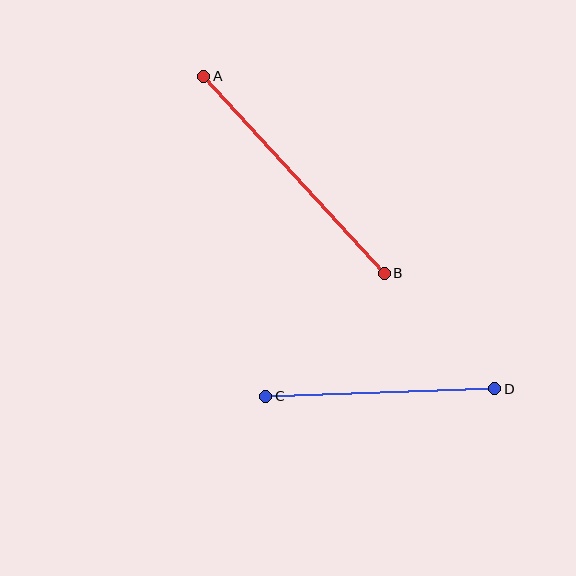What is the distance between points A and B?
The distance is approximately 267 pixels.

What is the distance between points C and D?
The distance is approximately 229 pixels.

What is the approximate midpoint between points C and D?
The midpoint is at approximately (380, 392) pixels.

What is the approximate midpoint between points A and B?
The midpoint is at approximately (294, 175) pixels.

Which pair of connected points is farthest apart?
Points A and B are farthest apart.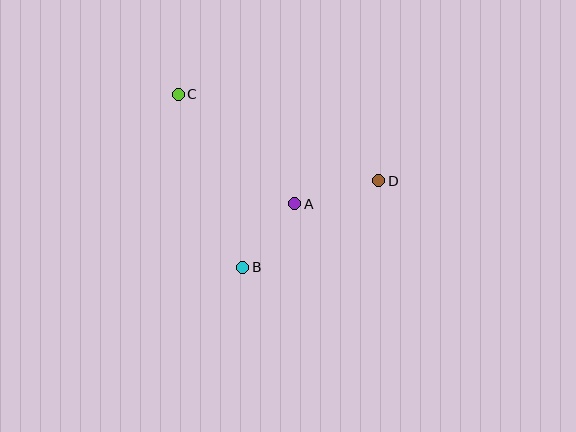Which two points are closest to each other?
Points A and B are closest to each other.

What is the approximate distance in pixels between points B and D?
The distance between B and D is approximately 161 pixels.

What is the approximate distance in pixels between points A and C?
The distance between A and C is approximately 160 pixels.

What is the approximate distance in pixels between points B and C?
The distance between B and C is approximately 185 pixels.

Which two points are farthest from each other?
Points C and D are farthest from each other.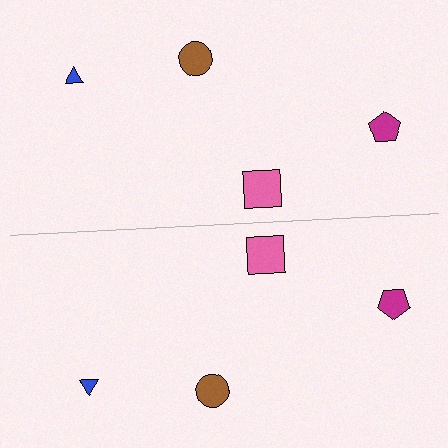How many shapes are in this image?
There are 8 shapes in this image.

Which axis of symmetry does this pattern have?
The pattern has a horizontal axis of symmetry running through the center of the image.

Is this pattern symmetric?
Yes, this pattern has bilateral (reflection) symmetry.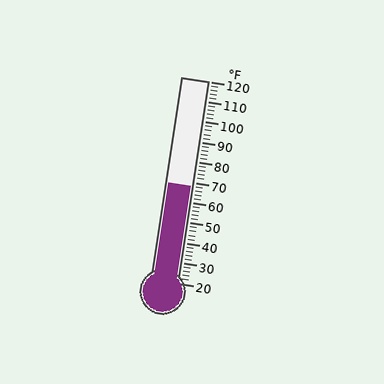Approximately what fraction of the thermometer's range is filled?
The thermometer is filled to approximately 50% of its range.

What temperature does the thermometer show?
The thermometer shows approximately 68°F.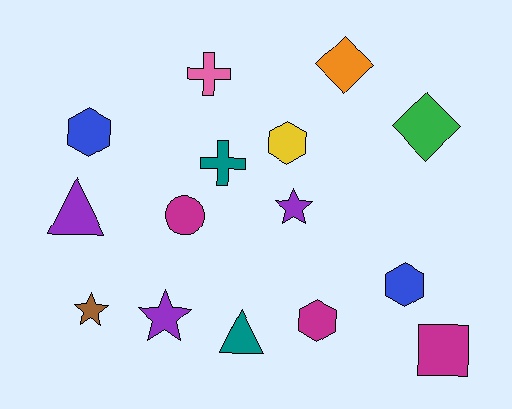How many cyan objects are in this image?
There are no cyan objects.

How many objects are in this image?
There are 15 objects.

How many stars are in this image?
There are 3 stars.